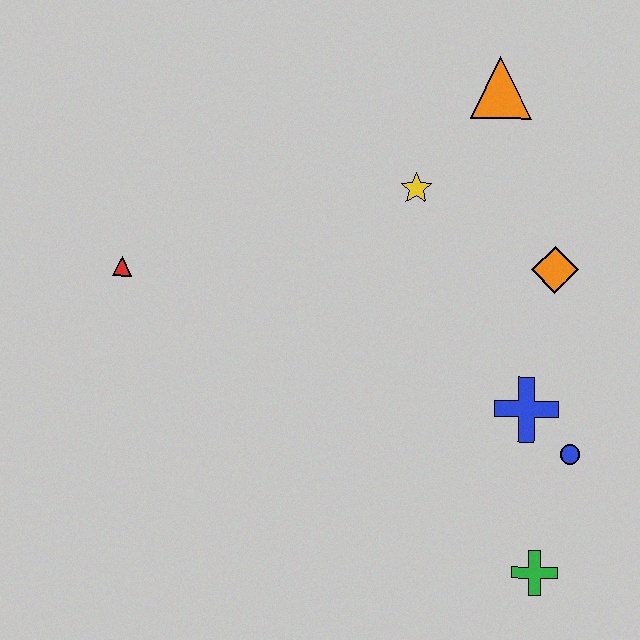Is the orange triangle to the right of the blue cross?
No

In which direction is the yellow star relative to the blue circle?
The yellow star is above the blue circle.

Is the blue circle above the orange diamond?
No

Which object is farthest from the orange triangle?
The green cross is farthest from the orange triangle.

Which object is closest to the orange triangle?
The yellow star is closest to the orange triangle.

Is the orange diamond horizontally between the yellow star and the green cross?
No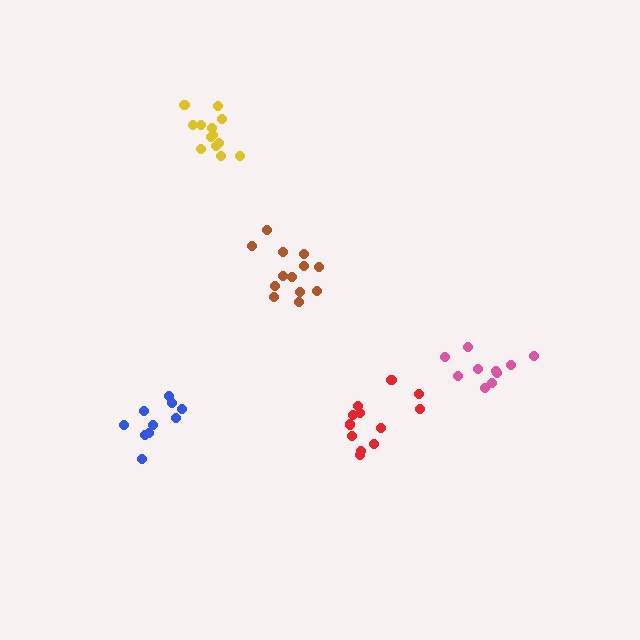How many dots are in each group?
Group 1: 10 dots, Group 2: 10 dots, Group 3: 13 dots, Group 4: 12 dots, Group 5: 13 dots (58 total).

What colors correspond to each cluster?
The clusters are colored: blue, pink, yellow, red, brown.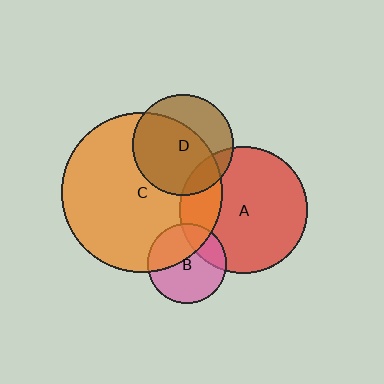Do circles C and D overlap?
Yes.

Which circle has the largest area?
Circle C (orange).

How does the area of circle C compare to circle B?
Approximately 4.1 times.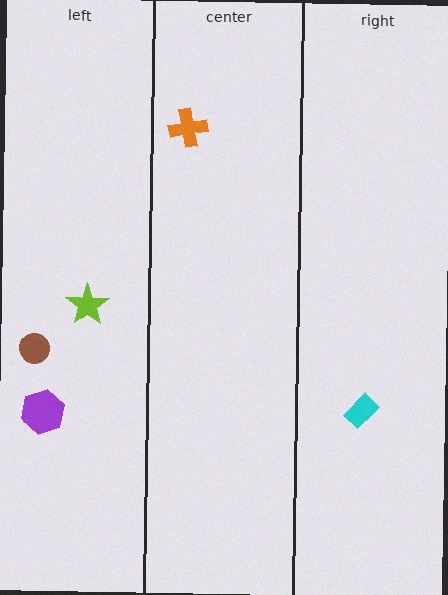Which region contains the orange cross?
The center region.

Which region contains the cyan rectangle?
The right region.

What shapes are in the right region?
The cyan rectangle.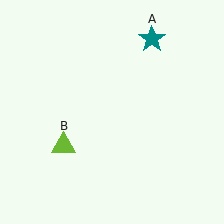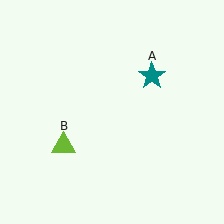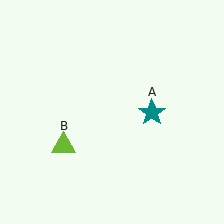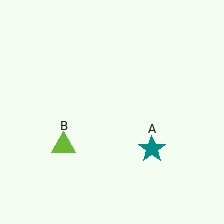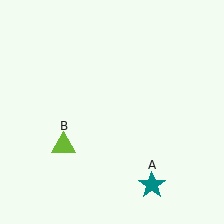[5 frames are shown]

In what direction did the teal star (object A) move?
The teal star (object A) moved down.